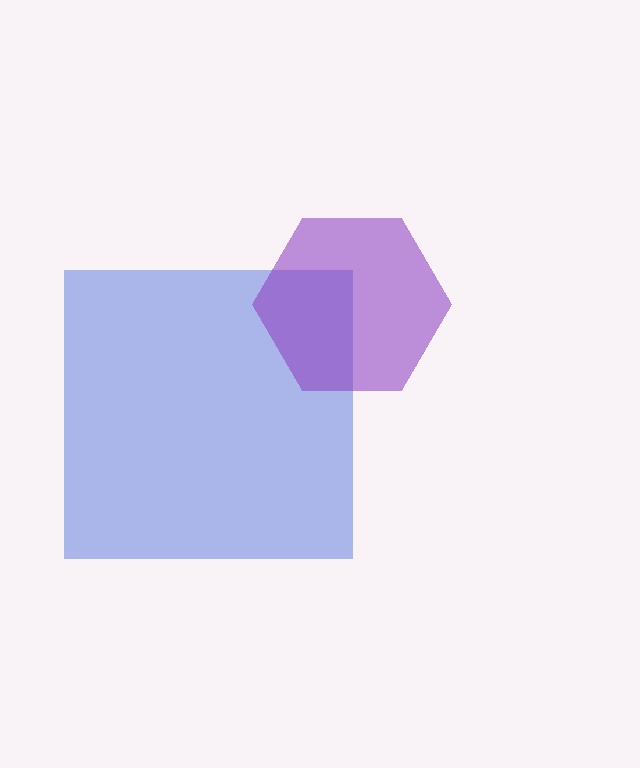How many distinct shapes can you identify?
There are 2 distinct shapes: a blue square, a purple hexagon.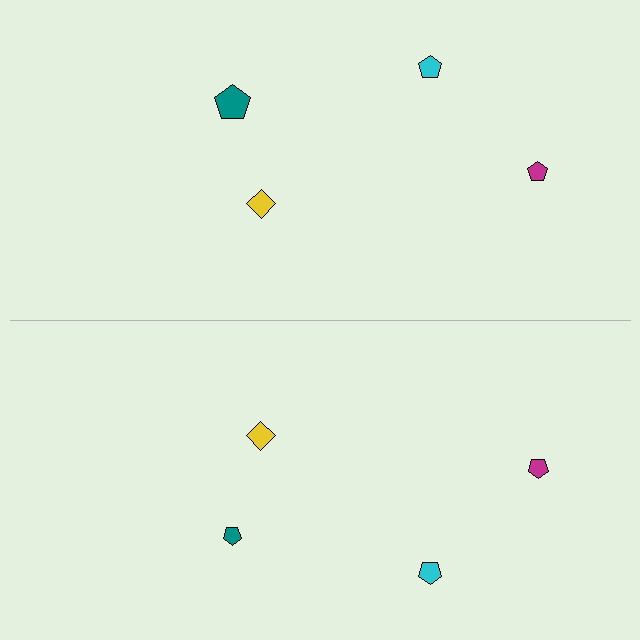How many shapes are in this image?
There are 8 shapes in this image.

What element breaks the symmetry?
The teal pentagon on the bottom side has a different size than its mirror counterpart.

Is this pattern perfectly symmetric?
No, the pattern is not perfectly symmetric. The teal pentagon on the bottom side has a different size than its mirror counterpart.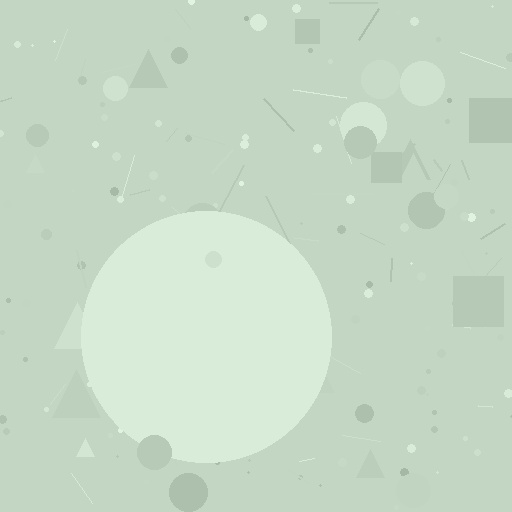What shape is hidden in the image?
A circle is hidden in the image.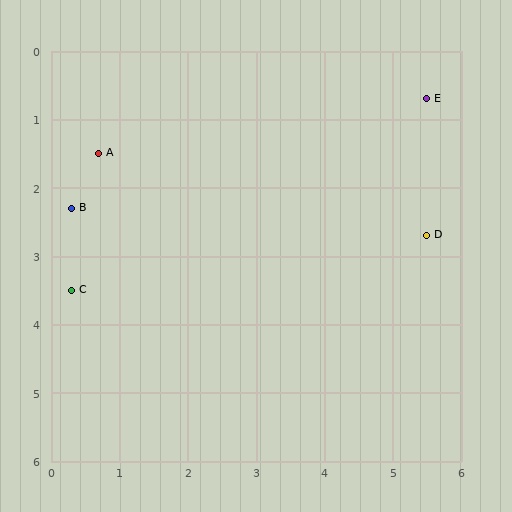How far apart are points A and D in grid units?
Points A and D are about 4.9 grid units apart.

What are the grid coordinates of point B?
Point B is at approximately (0.3, 2.3).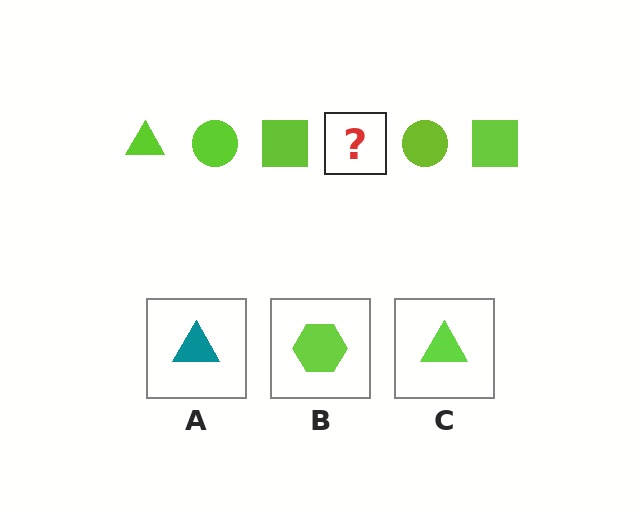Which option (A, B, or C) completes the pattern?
C.